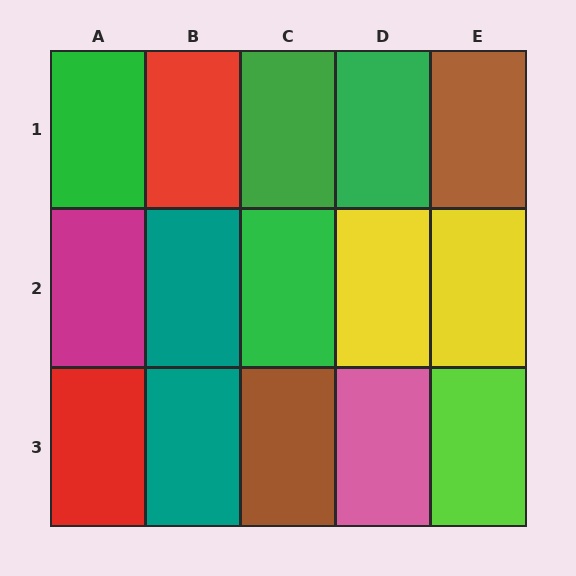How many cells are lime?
1 cell is lime.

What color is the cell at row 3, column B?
Teal.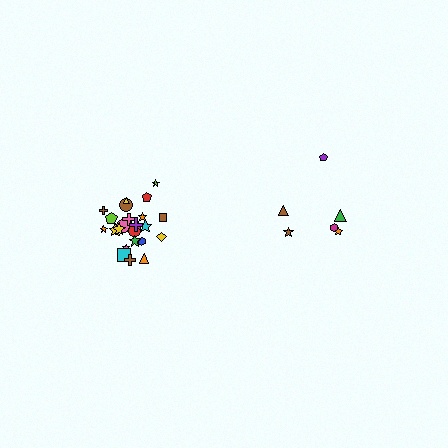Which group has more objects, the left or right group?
The left group.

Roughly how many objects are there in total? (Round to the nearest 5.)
Roughly 30 objects in total.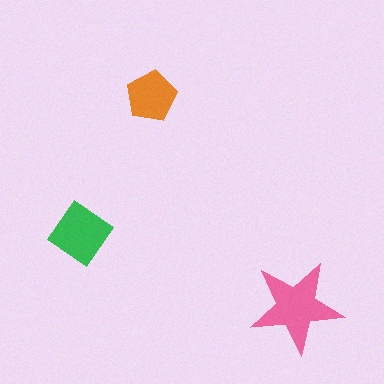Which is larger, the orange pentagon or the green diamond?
The green diamond.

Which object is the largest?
The pink star.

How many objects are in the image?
There are 3 objects in the image.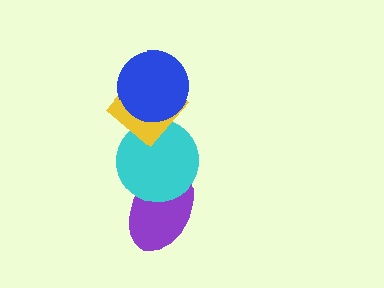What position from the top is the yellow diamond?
The yellow diamond is 2nd from the top.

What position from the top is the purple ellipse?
The purple ellipse is 4th from the top.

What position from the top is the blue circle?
The blue circle is 1st from the top.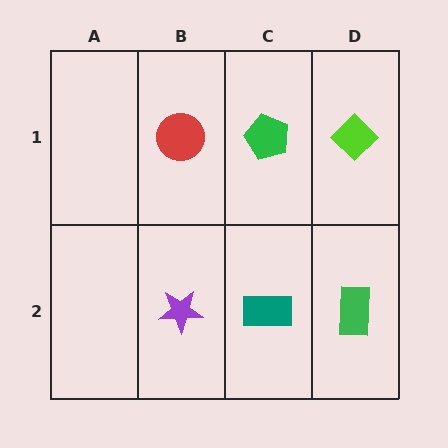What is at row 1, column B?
A red circle.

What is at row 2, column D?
A green rectangle.